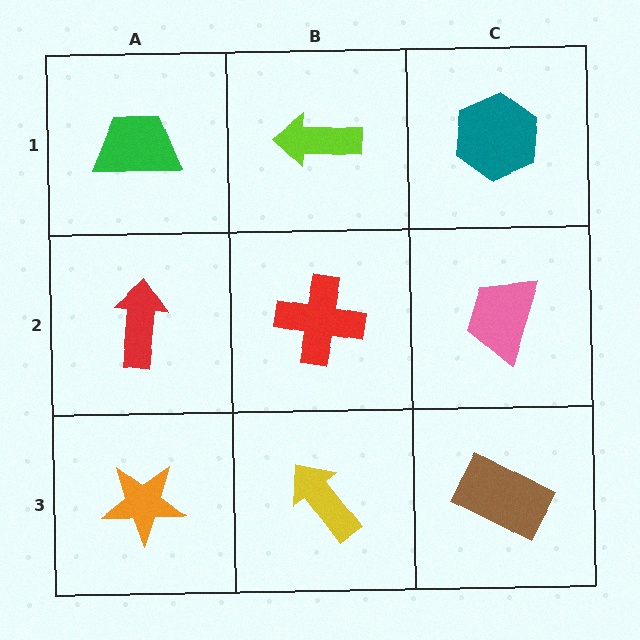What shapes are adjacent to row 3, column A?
A red arrow (row 2, column A), a yellow arrow (row 3, column B).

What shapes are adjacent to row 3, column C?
A pink trapezoid (row 2, column C), a yellow arrow (row 3, column B).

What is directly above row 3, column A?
A red arrow.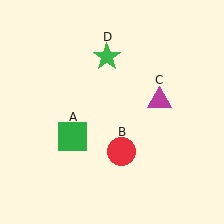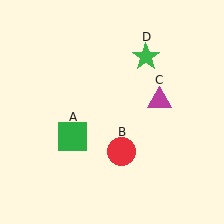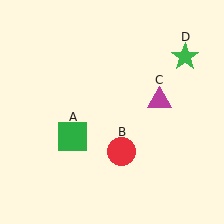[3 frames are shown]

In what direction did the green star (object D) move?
The green star (object D) moved right.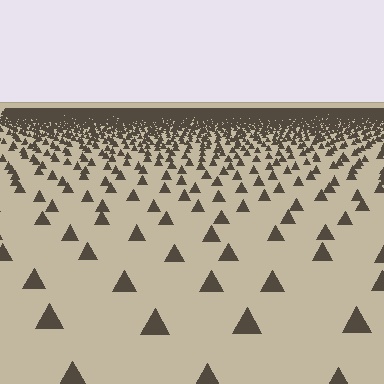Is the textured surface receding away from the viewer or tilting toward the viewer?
The surface is receding away from the viewer. Texture elements get smaller and denser toward the top.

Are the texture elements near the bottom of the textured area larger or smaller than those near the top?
Larger. Near the bottom, elements are closer to the viewer and appear at a bigger on-screen size.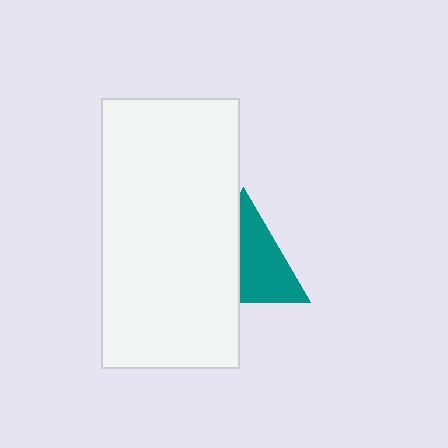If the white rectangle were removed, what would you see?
You would see the complete teal triangle.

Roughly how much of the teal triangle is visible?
About half of it is visible (roughly 56%).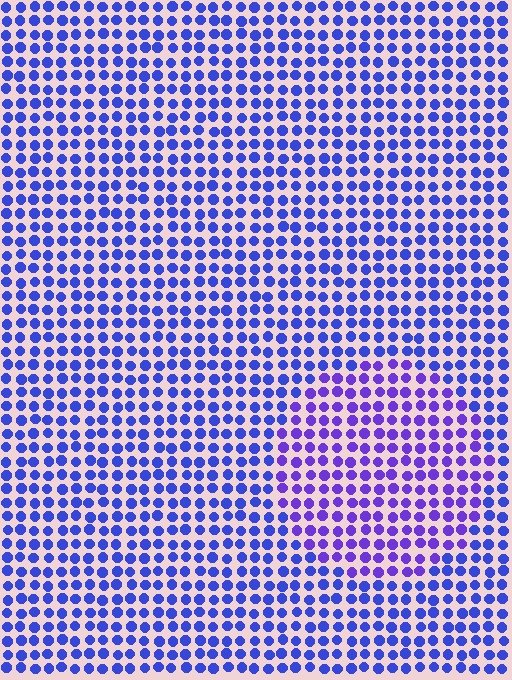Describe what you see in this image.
The image is filled with small blue elements in a uniform arrangement. A circle-shaped region is visible where the elements are tinted to a slightly different hue, forming a subtle color boundary.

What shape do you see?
I see a circle.